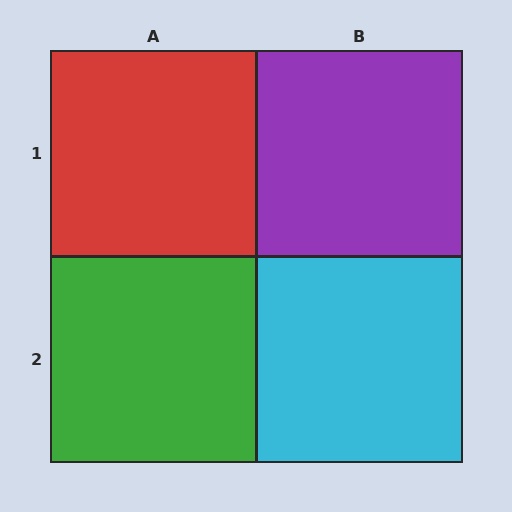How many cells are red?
1 cell is red.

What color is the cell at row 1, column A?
Red.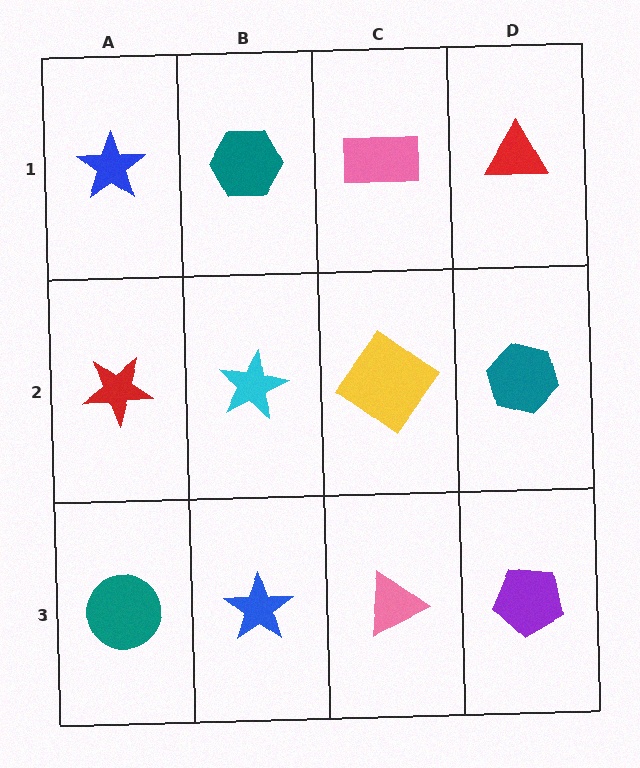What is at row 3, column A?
A teal circle.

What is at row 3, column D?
A purple pentagon.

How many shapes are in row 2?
4 shapes.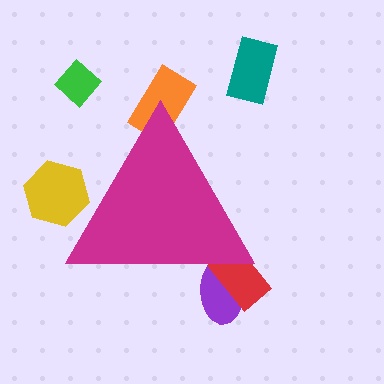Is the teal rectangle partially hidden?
No, the teal rectangle is fully visible.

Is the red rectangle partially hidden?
Yes, the red rectangle is partially hidden behind the magenta triangle.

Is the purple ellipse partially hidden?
Yes, the purple ellipse is partially hidden behind the magenta triangle.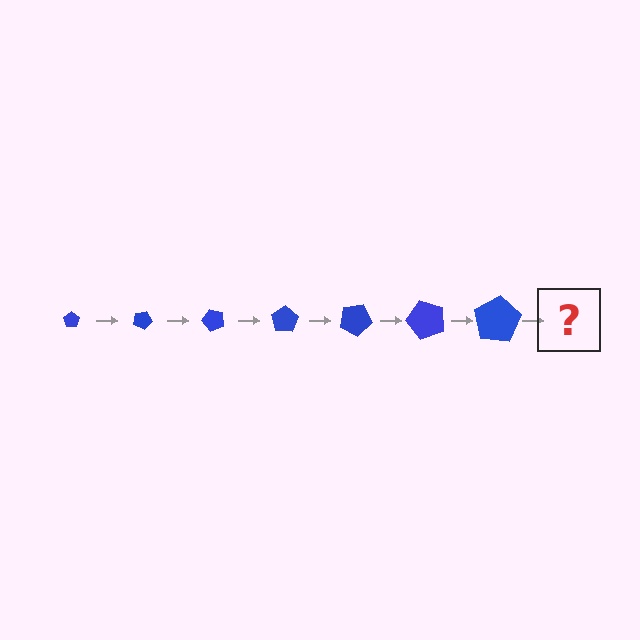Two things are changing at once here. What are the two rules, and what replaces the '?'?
The two rules are that the pentagon grows larger each step and it rotates 25 degrees each step. The '?' should be a pentagon, larger than the previous one and rotated 175 degrees from the start.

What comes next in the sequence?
The next element should be a pentagon, larger than the previous one and rotated 175 degrees from the start.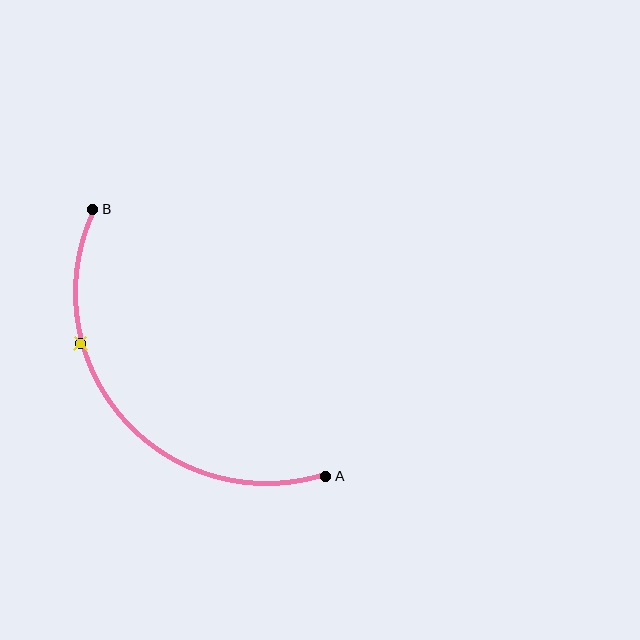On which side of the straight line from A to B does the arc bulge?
The arc bulges below and to the left of the straight line connecting A and B.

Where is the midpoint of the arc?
The arc midpoint is the point on the curve farthest from the straight line joining A and B. It sits below and to the left of that line.